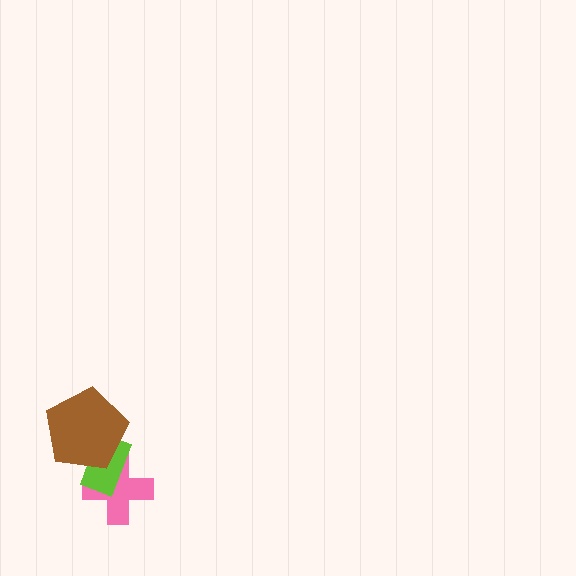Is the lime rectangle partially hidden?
Yes, it is partially covered by another shape.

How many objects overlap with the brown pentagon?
2 objects overlap with the brown pentagon.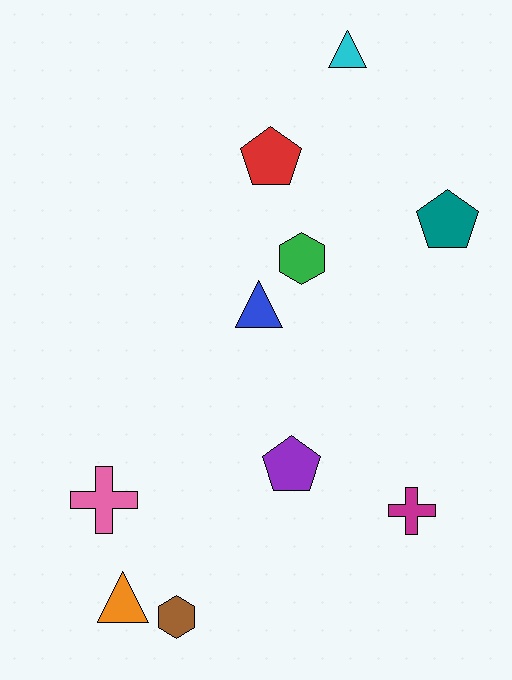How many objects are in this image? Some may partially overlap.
There are 10 objects.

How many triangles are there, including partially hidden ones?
There are 3 triangles.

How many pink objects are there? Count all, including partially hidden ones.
There is 1 pink object.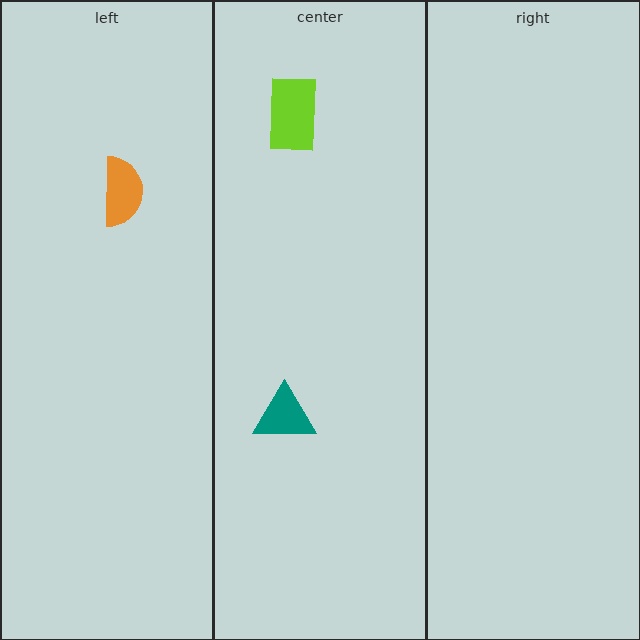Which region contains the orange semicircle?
The left region.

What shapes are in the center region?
The teal triangle, the lime rectangle.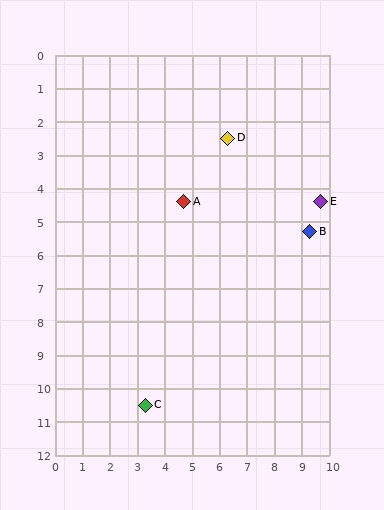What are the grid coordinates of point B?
Point B is at approximately (9.3, 5.3).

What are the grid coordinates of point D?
Point D is at approximately (6.3, 2.5).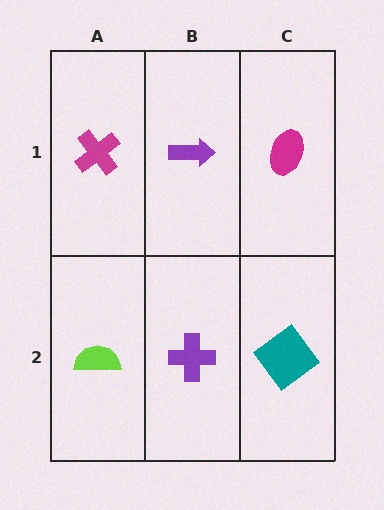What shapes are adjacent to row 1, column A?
A lime semicircle (row 2, column A), a purple arrow (row 1, column B).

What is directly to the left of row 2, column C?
A purple cross.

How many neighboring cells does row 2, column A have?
2.